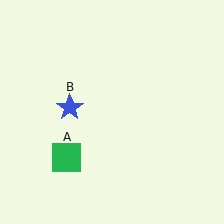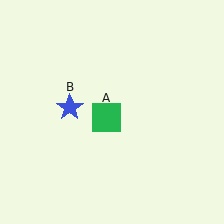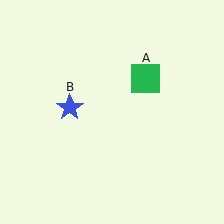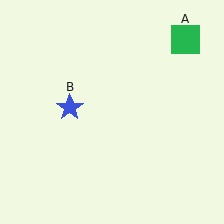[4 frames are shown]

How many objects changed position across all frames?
1 object changed position: green square (object A).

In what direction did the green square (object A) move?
The green square (object A) moved up and to the right.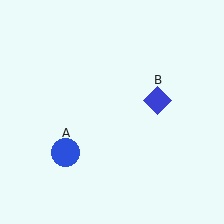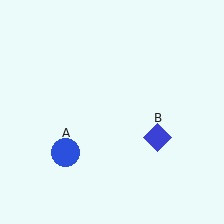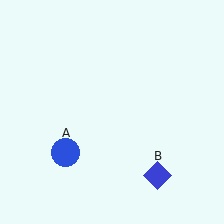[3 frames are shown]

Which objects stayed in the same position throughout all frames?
Blue circle (object A) remained stationary.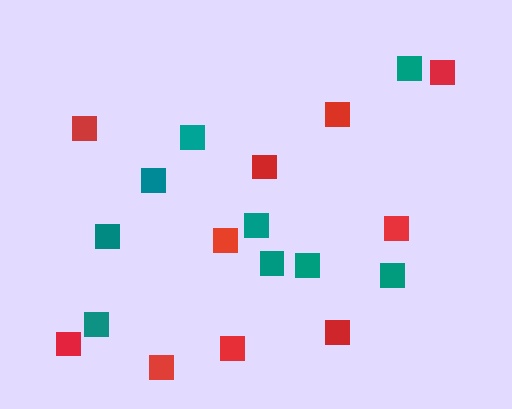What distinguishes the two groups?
There are 2 groups: one group of teal squares (9) and one group of red squares (10).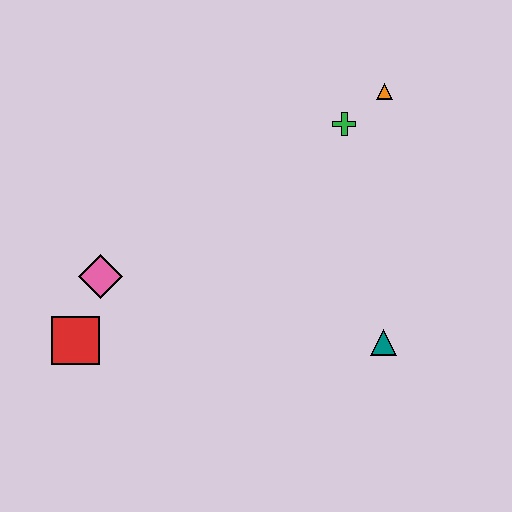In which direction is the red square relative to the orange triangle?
The red square is to the left of the orange triangle.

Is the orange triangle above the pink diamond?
Yes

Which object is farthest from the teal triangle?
The red square is farthest from the teal triangle.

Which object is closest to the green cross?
The orange triangle is closest to the green cross.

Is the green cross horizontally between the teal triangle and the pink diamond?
Yes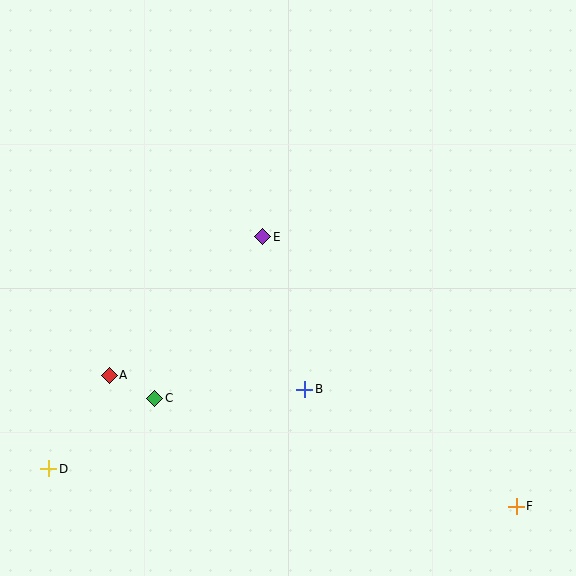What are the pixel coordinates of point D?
Point D is at (49, 469).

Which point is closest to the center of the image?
Point E at (263, 237) is closest to the center.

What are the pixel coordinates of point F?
Point F is at (516, 506).